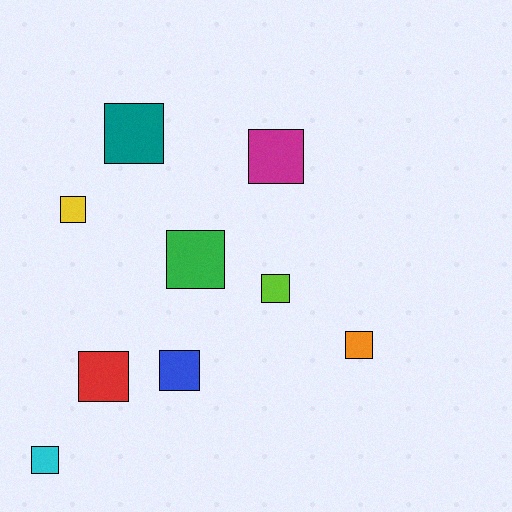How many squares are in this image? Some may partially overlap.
There are 9 squares.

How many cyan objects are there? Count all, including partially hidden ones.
There is 1 cyan object.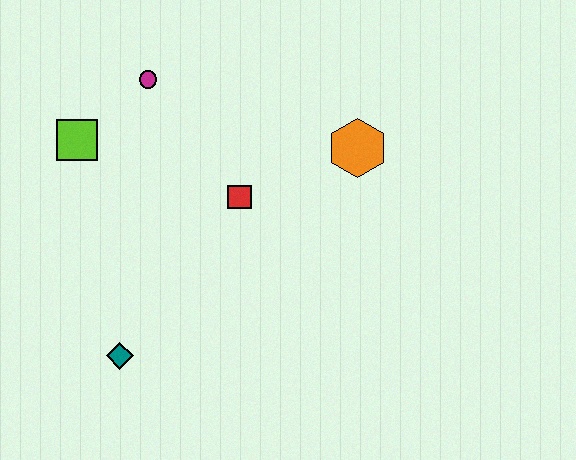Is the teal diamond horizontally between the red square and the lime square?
Yes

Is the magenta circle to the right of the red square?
No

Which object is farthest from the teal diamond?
The orange hexagon is farthest from the teal diamond.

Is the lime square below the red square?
No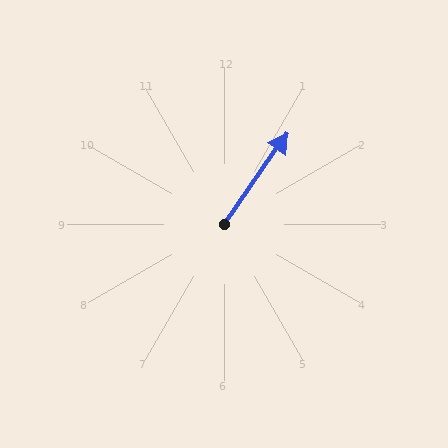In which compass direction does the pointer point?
Northeast.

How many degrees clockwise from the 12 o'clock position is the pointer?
Approximately 35 degrees.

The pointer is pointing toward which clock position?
Roughly 1 o'clock.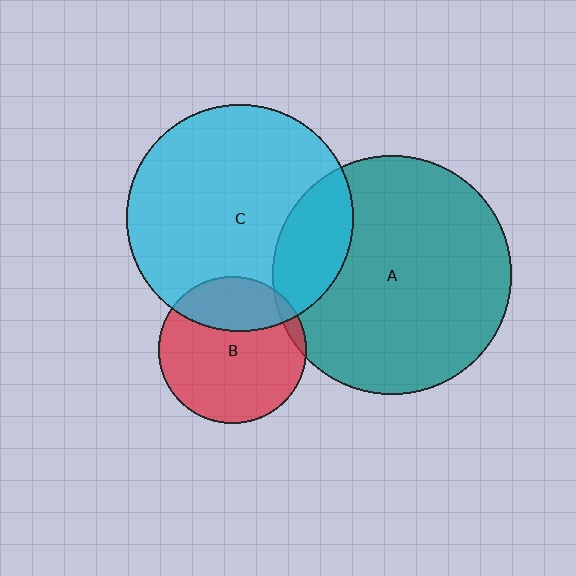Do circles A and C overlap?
Yes.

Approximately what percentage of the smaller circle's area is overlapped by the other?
Approximately 20%.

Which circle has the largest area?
Circle A (teal).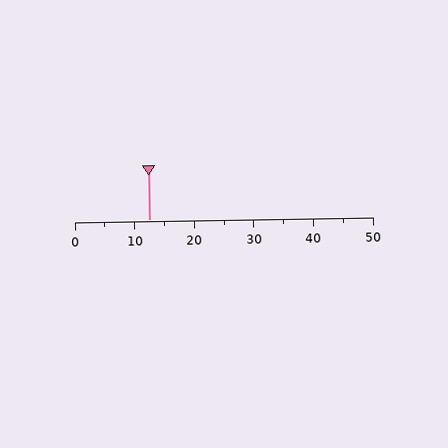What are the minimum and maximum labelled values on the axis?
The axis runs from 0 to 50.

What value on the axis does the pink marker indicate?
The marker indicates approximately 12.5.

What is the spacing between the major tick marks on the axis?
The major ticks are spaced 10 apart.